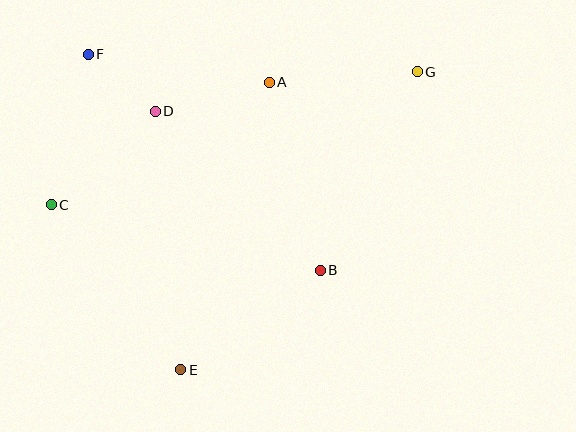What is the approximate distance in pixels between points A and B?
The distance between A and B is approximately 195 pixels.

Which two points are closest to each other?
Points D and F are closest to each other.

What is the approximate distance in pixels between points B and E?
The distance between B and E is approximately 171 pixels.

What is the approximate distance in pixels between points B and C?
The distance between B and C is approximately 277 pixels.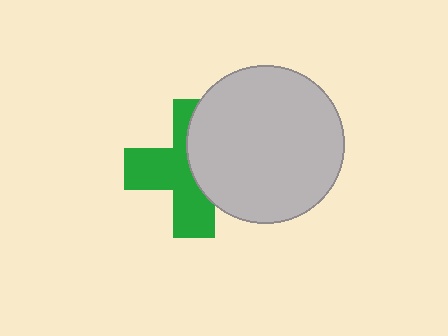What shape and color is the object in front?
The object in front is a light gray circle.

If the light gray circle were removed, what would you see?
You would see the complete green cross.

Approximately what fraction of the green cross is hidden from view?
Roughly 44% of the green cross is hidden behind the light gray circle.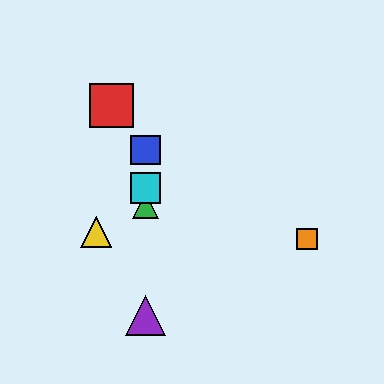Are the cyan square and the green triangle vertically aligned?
Yes, both are at x≈145.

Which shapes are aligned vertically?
The blue square, the green triangle, the purple triangle, the cyan square are aligned vertically.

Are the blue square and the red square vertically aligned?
No, the blue square is at x≈145 and the red square is at x≈111.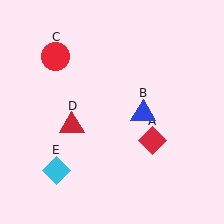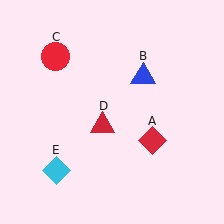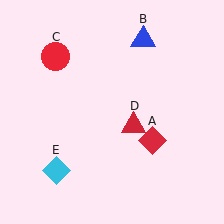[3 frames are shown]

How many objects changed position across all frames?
2 objects changed position: blue triangle (object B), red triangle (object D).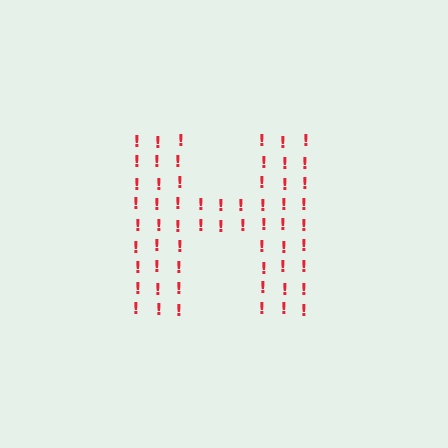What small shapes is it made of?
It is made of small exclamation marks.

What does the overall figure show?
The overall figure shows the letter H.